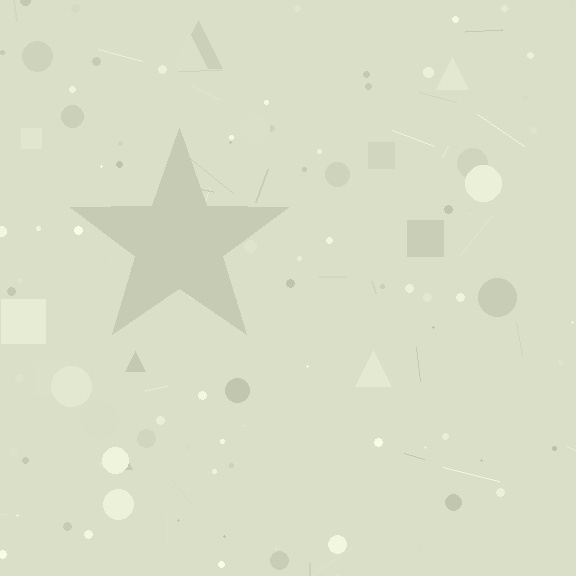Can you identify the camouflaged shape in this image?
The camouflaged shape is a star.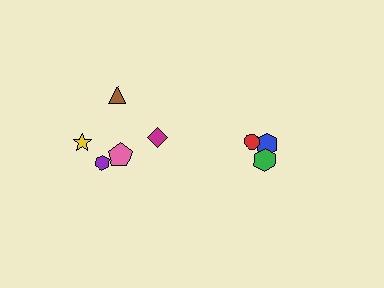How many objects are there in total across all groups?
There are 8 objects.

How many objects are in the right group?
There are 3 objects.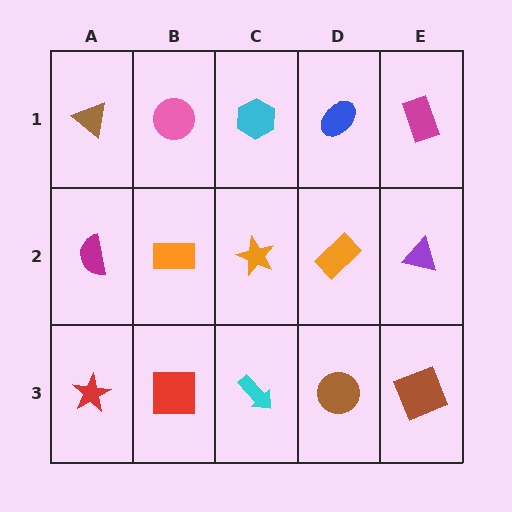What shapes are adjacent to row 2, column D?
A blue ellipse (row 1, column D), a brown circle (row 3, column D), an orange star (row 2, column C), a purple triangle (row 2, column E).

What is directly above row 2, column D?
A blue ellipse.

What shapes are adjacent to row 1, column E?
A purple triangle (row 2, column E), a blue ellipse (row 1, column D).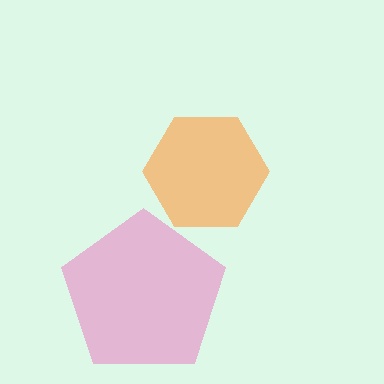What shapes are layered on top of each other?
The layered shapes are: an orange hexagon, a pink pentagon.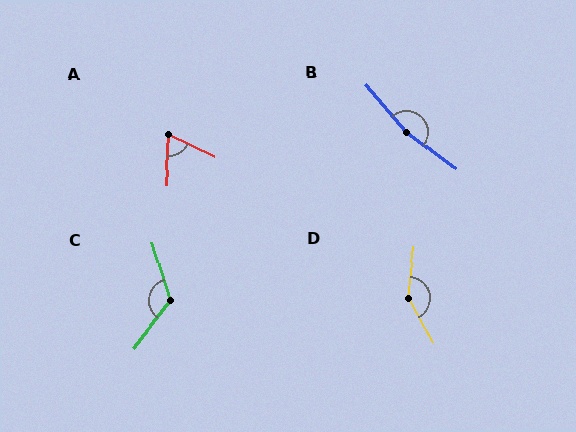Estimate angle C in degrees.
Approximately 126 degrees.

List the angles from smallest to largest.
A (67°), C (126°), D (146°), B (168°).